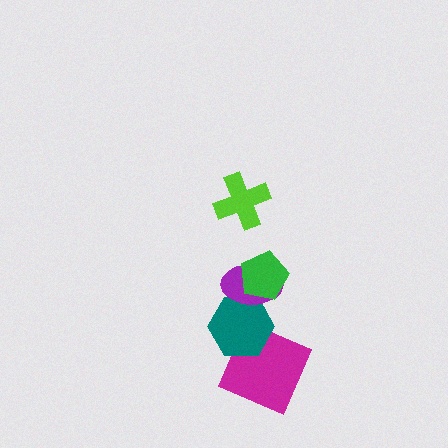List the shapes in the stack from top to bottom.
From top to bottom: the lime cross, the green pentagon, the purple ellipse, the teal hexagon, the magenta square.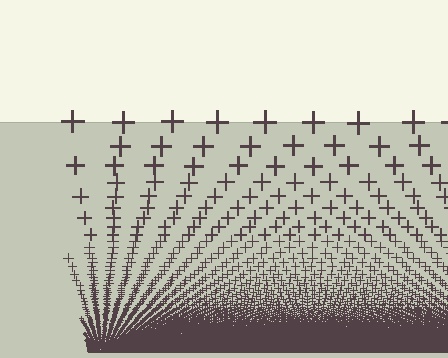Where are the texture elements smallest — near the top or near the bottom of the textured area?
Near the bottom.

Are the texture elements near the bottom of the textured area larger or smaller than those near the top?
Smaller. The gradient is inverted — elements near the bottom are smaller and denser.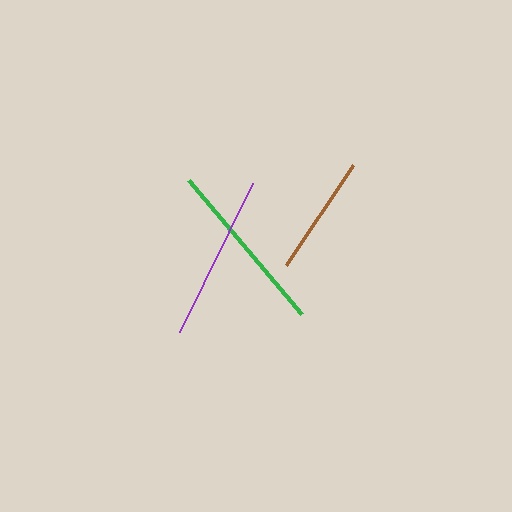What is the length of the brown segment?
The brown segment is approximately 120 pixels long.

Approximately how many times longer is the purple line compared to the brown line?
The purple line is approximately 1.4 times the length of the brown line.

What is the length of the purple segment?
The purple segment is approximately 166 pixels long.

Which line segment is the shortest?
The brown line is the shortest at approximately 120 pixels.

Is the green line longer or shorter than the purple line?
The green line is longer than the purple line.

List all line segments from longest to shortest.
From longest to shortest: green, purple, brown.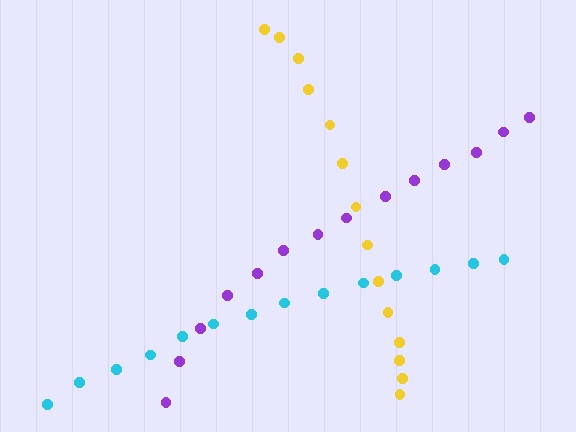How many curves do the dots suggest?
There are 3 distinct paths.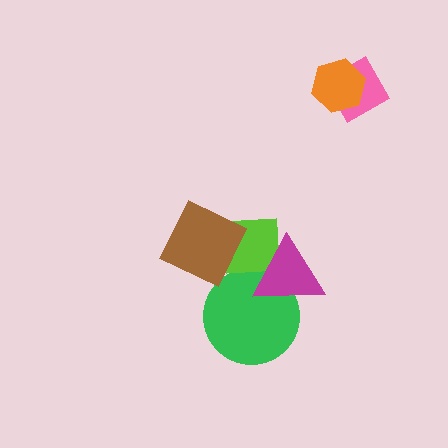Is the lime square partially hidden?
Yes, it is partially covered by another shape.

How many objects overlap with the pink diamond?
1 object overlaps with the pink diamond.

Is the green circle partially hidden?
Yes, it is partially covered by another shape.